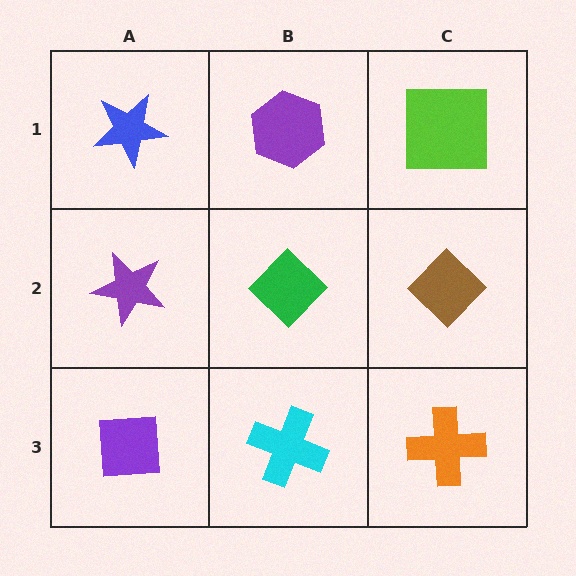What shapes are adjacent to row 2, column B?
A purple hexagon (row 1, column B), a cyan cross (row 3, column B), a purple star (row 2, column A), a brown diamond (row 2, column C).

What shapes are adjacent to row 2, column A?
A blue star (row 1, column A), a purple square (row 3, column A), a green diamond (row 2, column B).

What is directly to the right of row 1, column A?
A purple hexagon.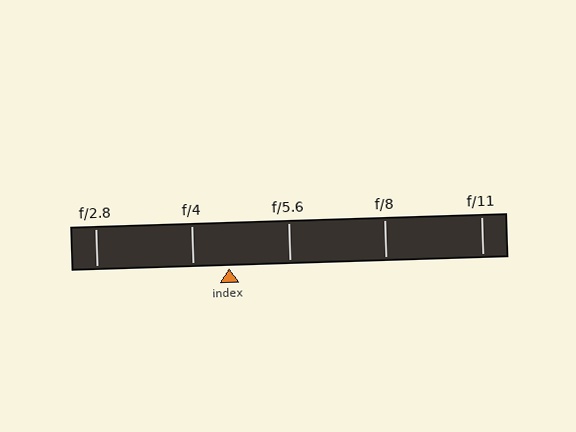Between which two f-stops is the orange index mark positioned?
The index mark is between f/4 and f/5.6.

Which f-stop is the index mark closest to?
The index mark is closest to f/4.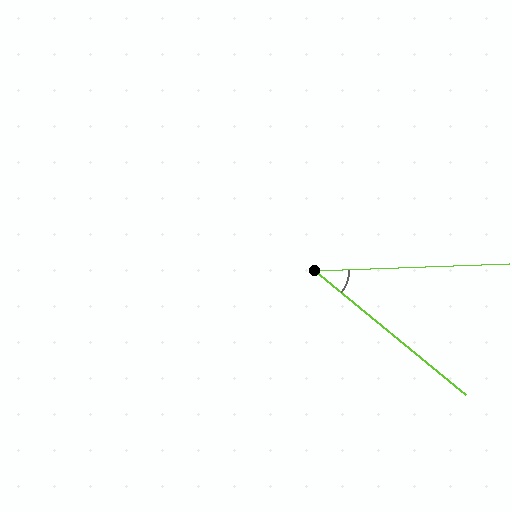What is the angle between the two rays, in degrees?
Approximately 41 degrees.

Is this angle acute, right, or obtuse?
It is acute.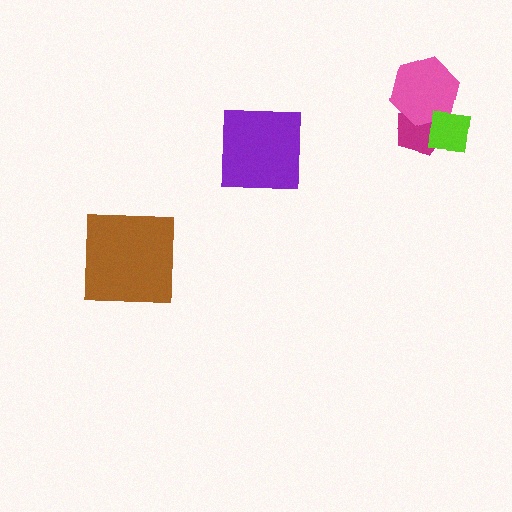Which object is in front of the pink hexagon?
The lime square is in front of the pink hexagon.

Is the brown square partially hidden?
No, no other shape covers it.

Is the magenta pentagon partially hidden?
Yes, it is partially covered by another shape.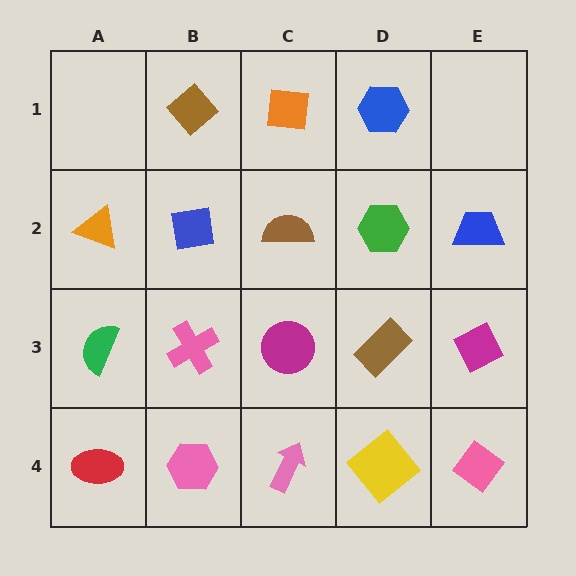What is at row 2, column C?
A brown semicircle.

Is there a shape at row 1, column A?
No, that cell is empty.